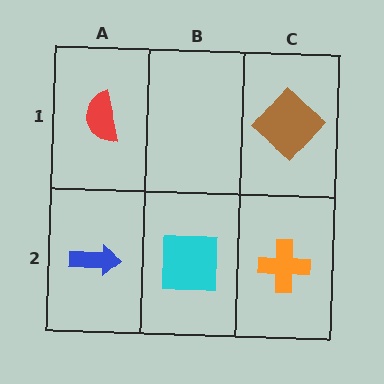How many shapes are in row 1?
2 shapes.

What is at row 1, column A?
A red semicircle.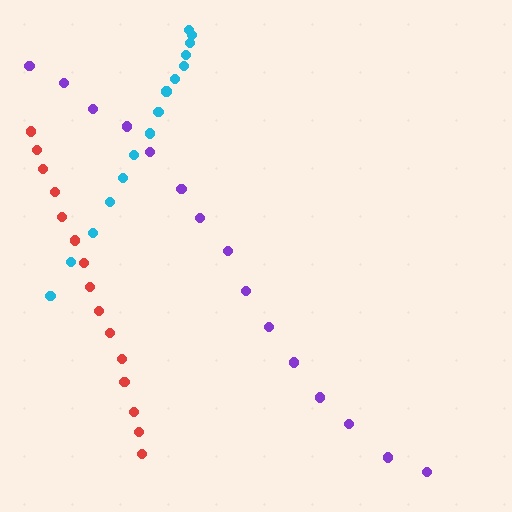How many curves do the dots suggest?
There are 3 distinct paths.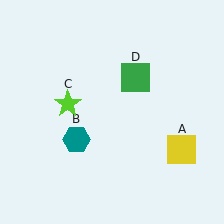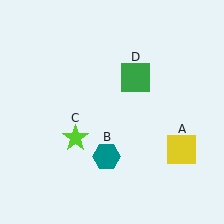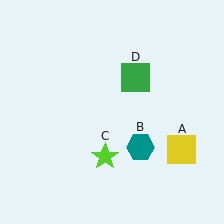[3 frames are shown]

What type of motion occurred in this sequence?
The teal hexagon (object B), lime star (object C) rotated counterclockwise around the center of the scene.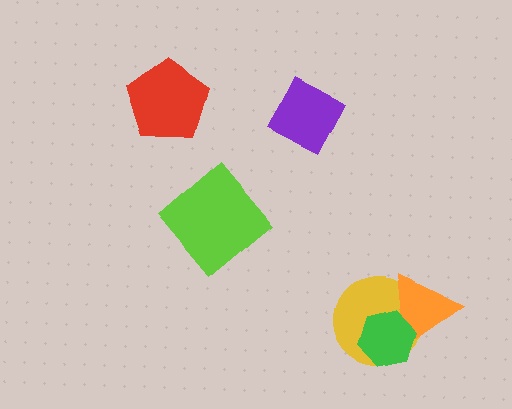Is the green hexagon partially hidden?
No, no other shape covers it.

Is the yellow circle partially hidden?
Yes, it is partially covered by another shape.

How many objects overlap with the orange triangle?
2 objects overlap with the orange triangle.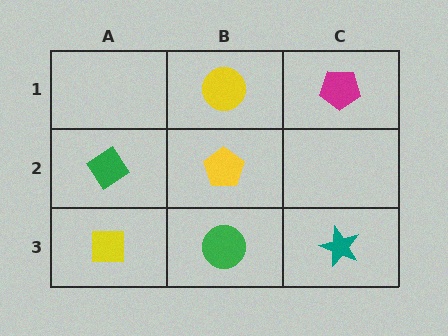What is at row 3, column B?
A green circle.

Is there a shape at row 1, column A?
No, that cell is empty.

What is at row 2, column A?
A green diamond.